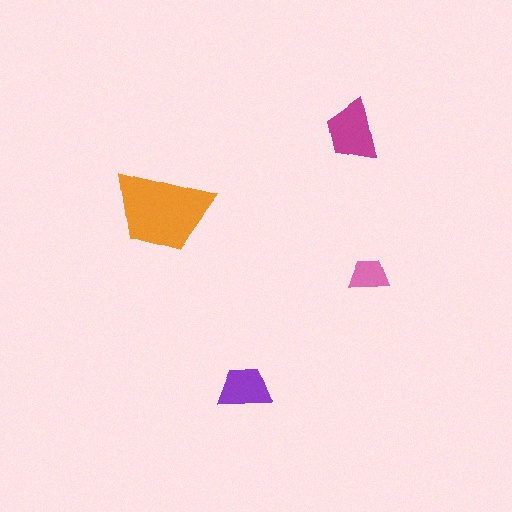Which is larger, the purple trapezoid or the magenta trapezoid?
The magenta one.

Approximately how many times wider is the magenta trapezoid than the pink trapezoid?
About 1.5 times wider.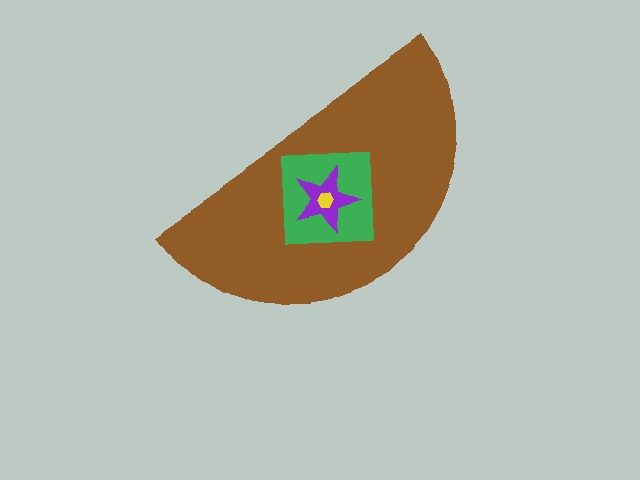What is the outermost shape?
The brown semicircle.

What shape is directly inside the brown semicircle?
The green square.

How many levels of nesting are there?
4.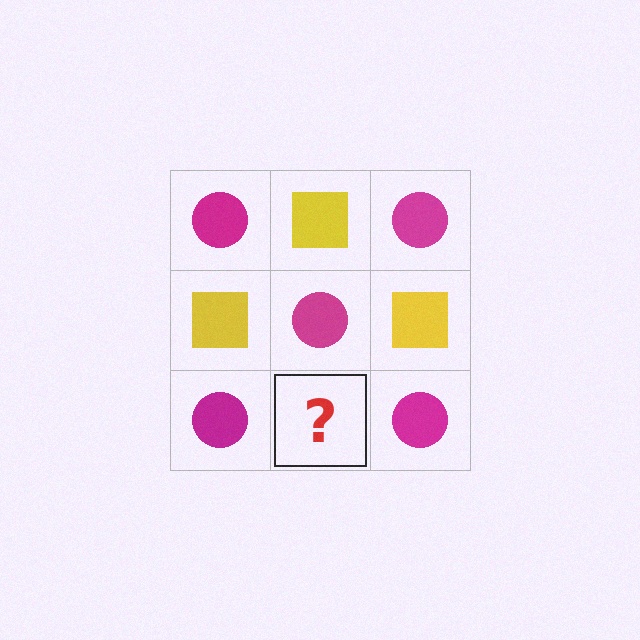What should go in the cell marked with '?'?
The missing cell should contain a yellow square.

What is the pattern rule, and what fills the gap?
The rule is that it alternates magenta circle and yellow square in a checkerboard pattern. The gap should be filled with a yellow square.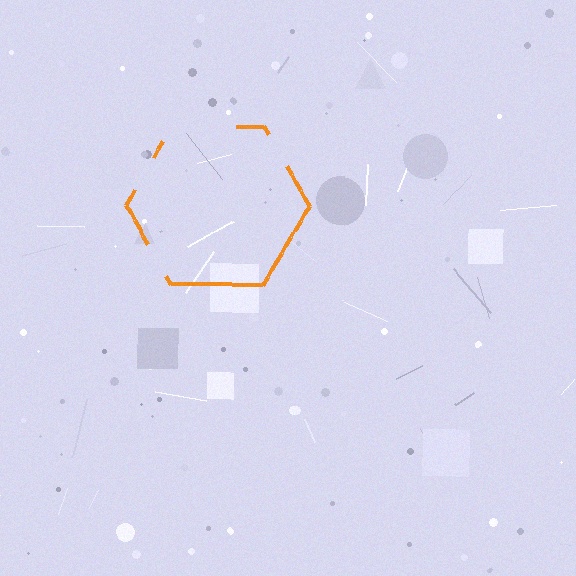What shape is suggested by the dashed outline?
The dashed outline suggests a hexagon.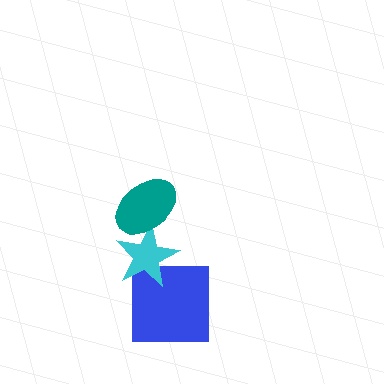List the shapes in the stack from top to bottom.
From top to bottom: the teal ellipse, the cyan star, the blue square.